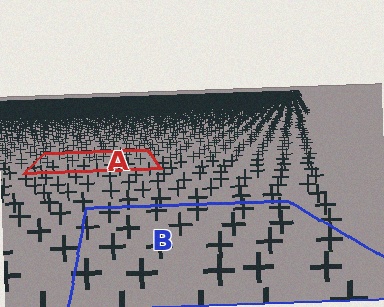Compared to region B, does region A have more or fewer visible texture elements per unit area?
Region A has more texture elements per unit area — they are packed more densely because it is farther away.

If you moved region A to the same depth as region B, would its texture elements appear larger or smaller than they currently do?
They would appear larger. At a closer depth, the same texture elements are projected at a bigger on-screen size.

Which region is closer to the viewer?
Region B is closer. The texture elements there are larger and more spread out.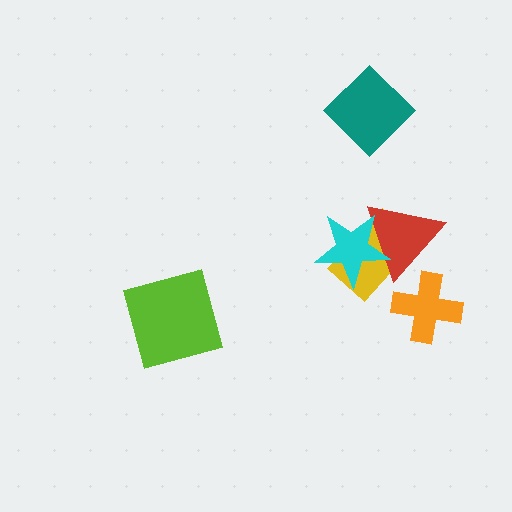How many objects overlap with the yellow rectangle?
2 objects overlap with the yellow rectangle.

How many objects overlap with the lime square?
0 objects overlap with the lime square.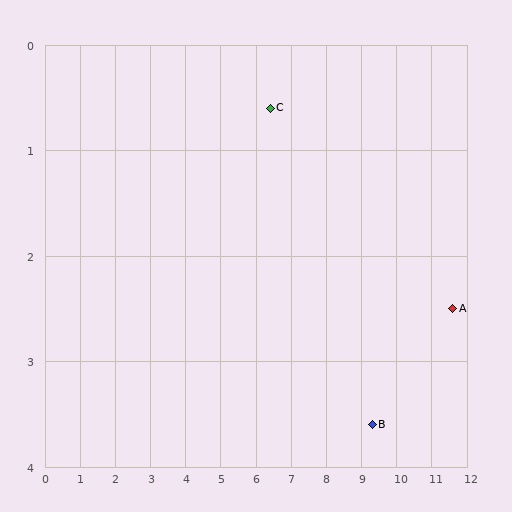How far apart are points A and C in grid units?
Points A and C are about 5.5 grid units apart.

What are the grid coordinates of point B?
Point B is at approximately (9.3, 3.6).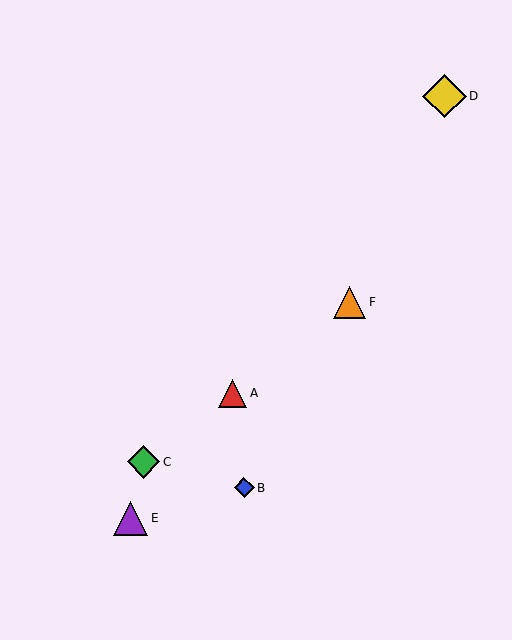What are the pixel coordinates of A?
Object A is at (232, 393).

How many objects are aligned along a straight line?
3 objects (A, C, F) are aligned along a straight line.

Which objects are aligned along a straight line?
Objects A, C, F are aligned along a straight line.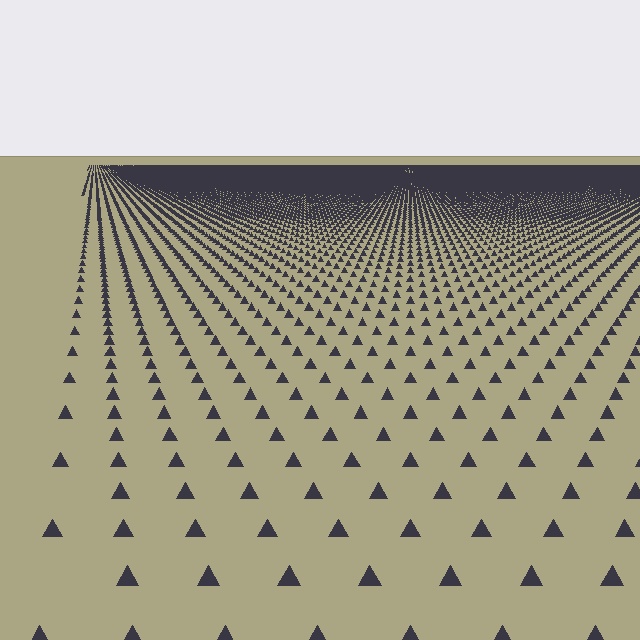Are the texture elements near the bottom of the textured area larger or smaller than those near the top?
Larger. Near the bottom, elements are closer to the viewer and appear at a bigger on-screen size.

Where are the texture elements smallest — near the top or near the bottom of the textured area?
Near the top.